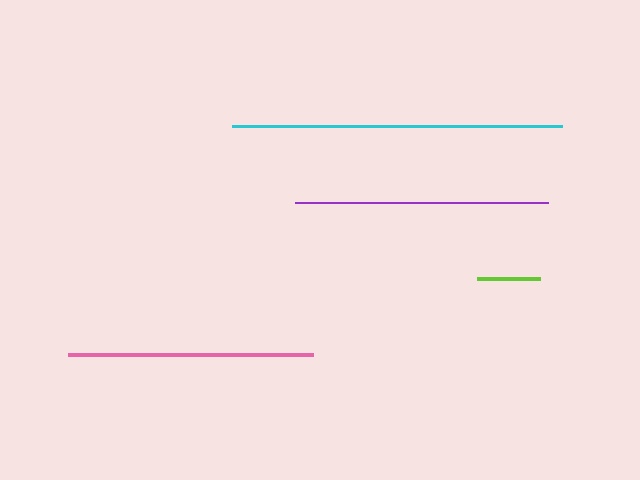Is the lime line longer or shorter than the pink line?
The pink line is longer than the lime line.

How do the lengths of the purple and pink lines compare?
The purple and pink lines are approximately the same length.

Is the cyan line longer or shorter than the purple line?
The cyan line is longer than the purple line.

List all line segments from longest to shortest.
From longest to shortest: cyan, purple, pink, lime.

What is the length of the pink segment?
The pink segment is approximately 245 pixels long.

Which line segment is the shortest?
The lime line is the shortest at approximately 63 pixels.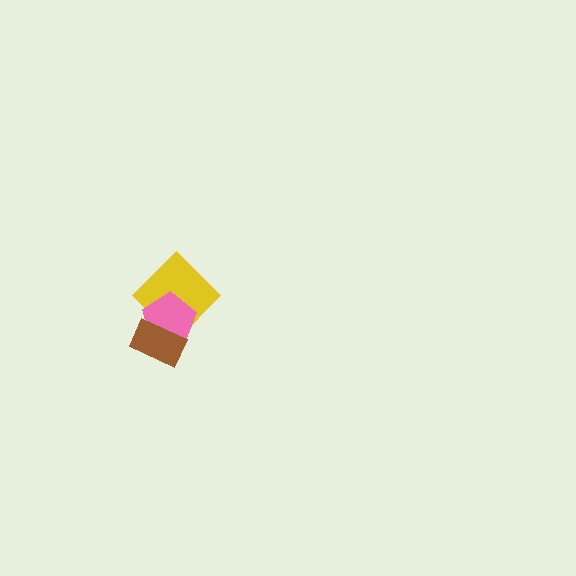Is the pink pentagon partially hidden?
Yes, it is partially covered by another shape.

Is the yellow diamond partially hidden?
Yes, it is partially covered by another shape.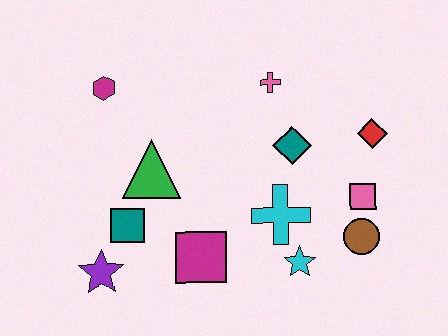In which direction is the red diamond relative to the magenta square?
The red diamond is to the right of the magenta square.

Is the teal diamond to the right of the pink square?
No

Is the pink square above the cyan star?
Yes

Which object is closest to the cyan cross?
The cyan star is closest to the cyan cross.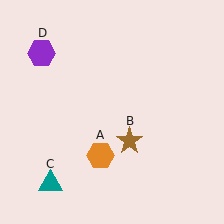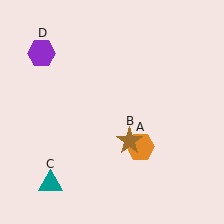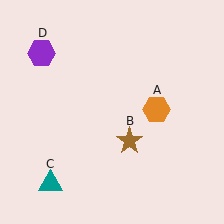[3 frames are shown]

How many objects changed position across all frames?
1 object changed position: orange hexagon (object A).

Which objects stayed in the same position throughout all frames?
Brown star (object B) and teal triangle (object C) and purple hexagon (object D) remained stationary.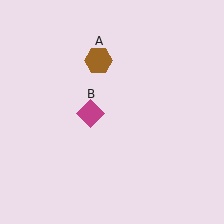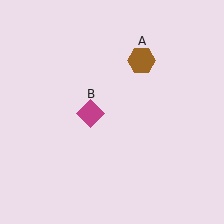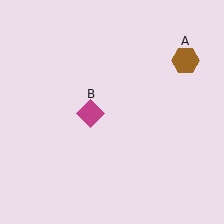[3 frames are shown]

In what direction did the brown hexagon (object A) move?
The brown hexagon (object A) moved right.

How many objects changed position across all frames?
1 object changed position: brown hexagon (object A).